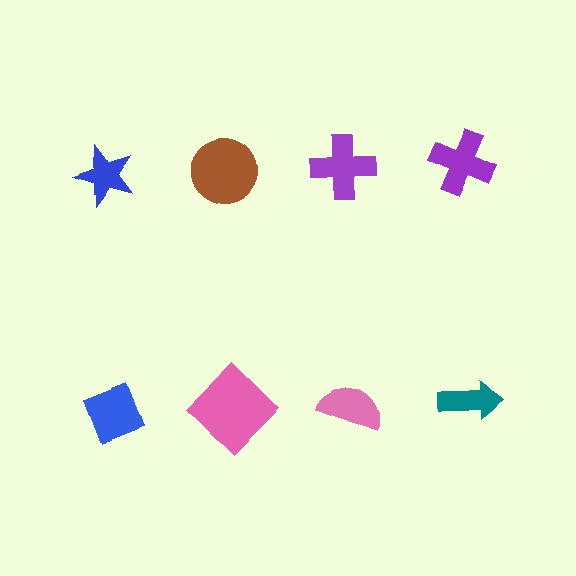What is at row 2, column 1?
A blue diamond.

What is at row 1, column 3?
A purple cross.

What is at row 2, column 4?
A teal arrow.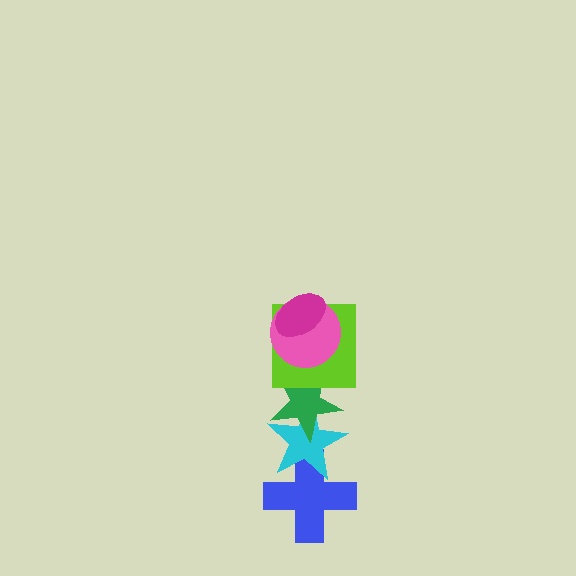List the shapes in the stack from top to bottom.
From top to bottom: the magenta ellipse, the pink circle, the lime square, the green star, the cyan star, the blue cross.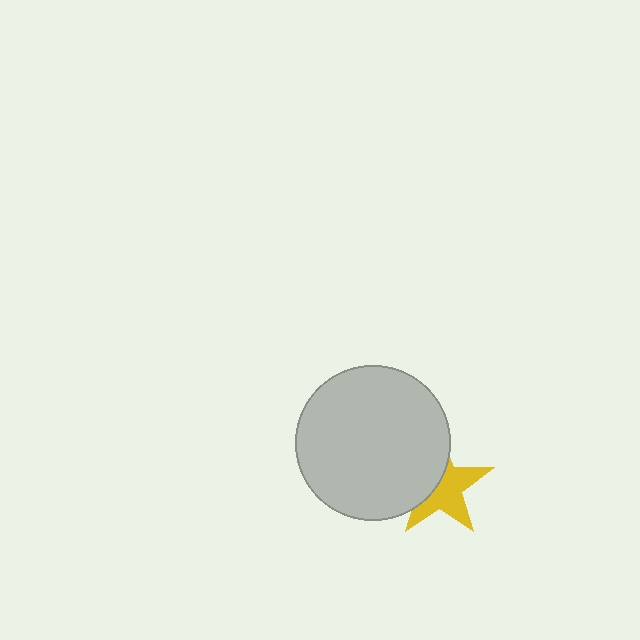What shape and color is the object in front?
The object in front is a light gray circle.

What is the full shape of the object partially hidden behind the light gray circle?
The partially hidden object is a yellow star.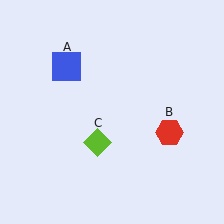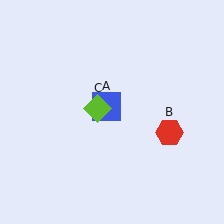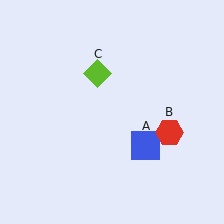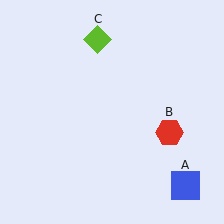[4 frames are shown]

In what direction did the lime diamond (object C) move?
The lime diamond (object C) moved up.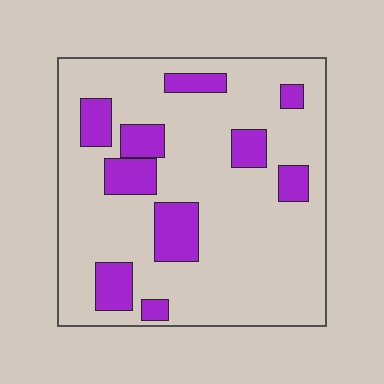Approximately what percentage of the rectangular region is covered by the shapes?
Approximately 20%.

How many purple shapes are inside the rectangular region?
10.